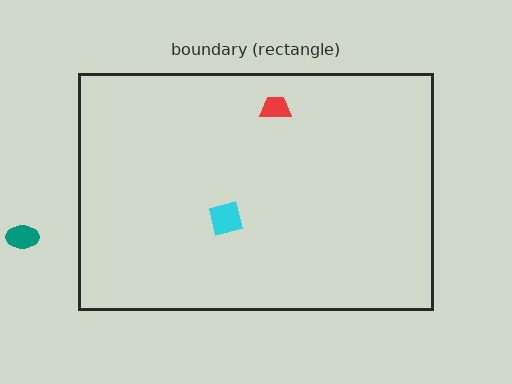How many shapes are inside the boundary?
2 inside, 1 outside.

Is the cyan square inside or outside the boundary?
Inside.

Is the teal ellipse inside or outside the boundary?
Outside.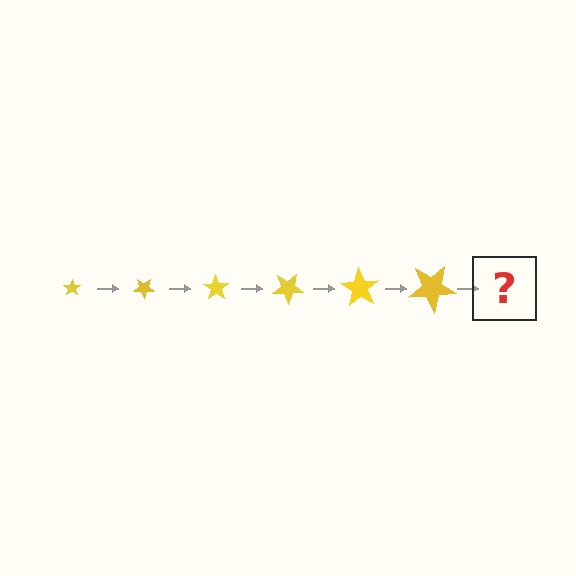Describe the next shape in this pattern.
It should be a star, larger than the previous one and rotated 210 degrees from the start.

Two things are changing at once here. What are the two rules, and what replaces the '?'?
The two rules are that the star grows larger each step and it rotates 35 degrees each step. The '?' should be a star, larger than the previous one and rotated 210 degrees from the start.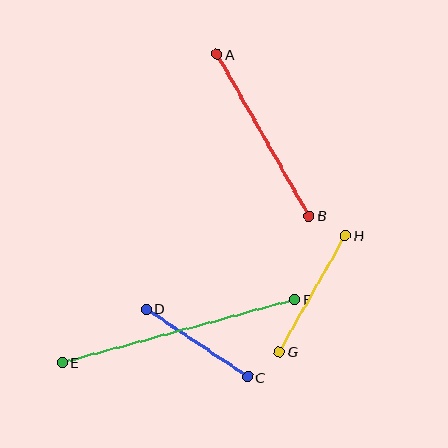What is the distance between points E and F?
The distance is approximately 241 pixels.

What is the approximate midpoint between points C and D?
The midpoint is at approximately (197, 343) pixels.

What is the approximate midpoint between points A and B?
The midpoint is at approximately (263, 135) pixels.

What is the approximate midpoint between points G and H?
The midpoint is at approximately (312, 294) pixels.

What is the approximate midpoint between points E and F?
The midpoint is at approximately (178, 331) pixels.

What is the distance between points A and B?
The distance is approximately 186 pixels.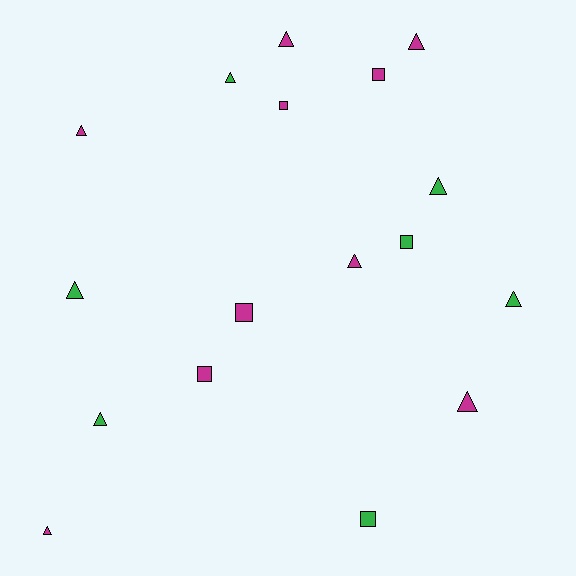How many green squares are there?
There are 2 green squares.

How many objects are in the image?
There are 17 objects.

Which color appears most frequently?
Magenta, with 10 objects.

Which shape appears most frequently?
Triangle, with 11 objects.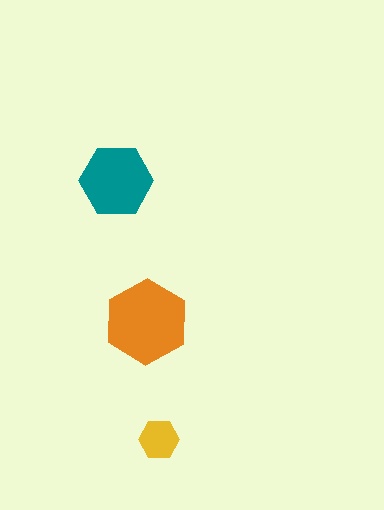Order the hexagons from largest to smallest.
the orange one, the teal one, the yellow one.